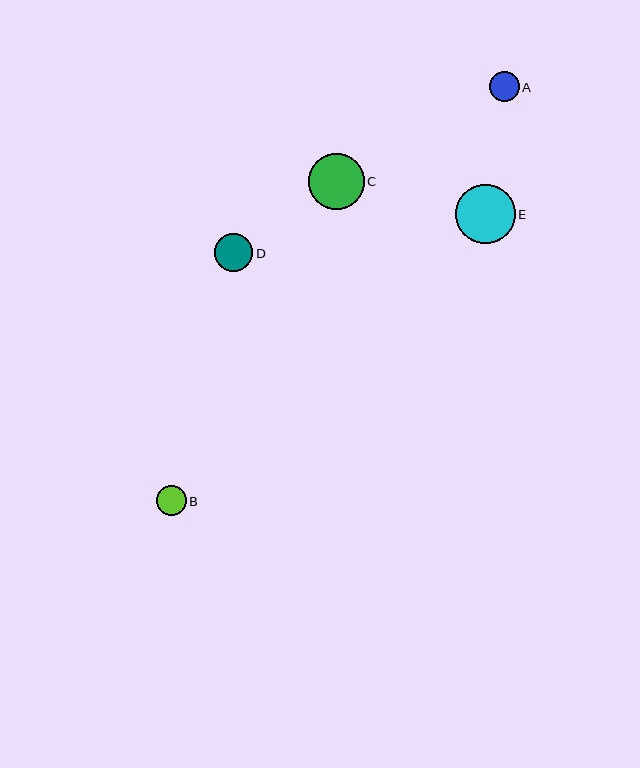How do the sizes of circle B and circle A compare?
Circle B and circle A are approximately the same size.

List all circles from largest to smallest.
From largest to smallest: E, C, D, B, A.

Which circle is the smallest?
Circle A is the smallest with a size of approximately 30 pixels.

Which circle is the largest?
Circle E is the largest with a size of approximately 60 pixels.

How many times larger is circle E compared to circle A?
Circle E is approximately 2.0 times the size of circle A.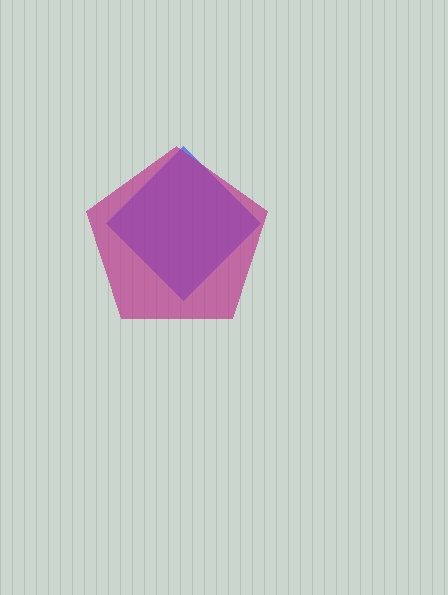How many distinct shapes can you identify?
There are 2 distinct shapes: a blue diamond, a magenta pentagon.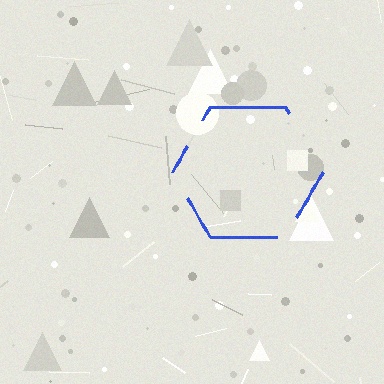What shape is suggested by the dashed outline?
The dashed outline suggests a hexagon.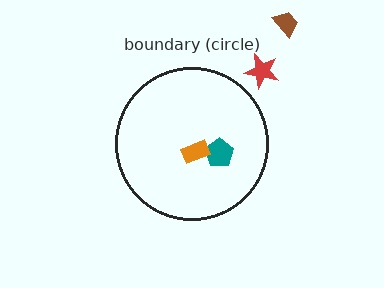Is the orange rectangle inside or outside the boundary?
Inside.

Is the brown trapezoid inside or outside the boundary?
Outside.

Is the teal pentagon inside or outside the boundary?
Inside.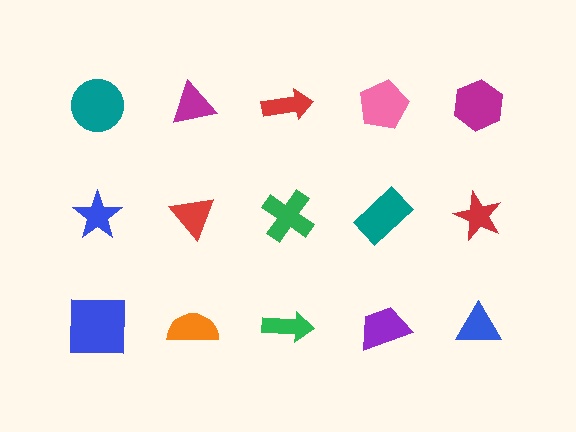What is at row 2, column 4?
A teal rectangle.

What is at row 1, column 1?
A teal circle.